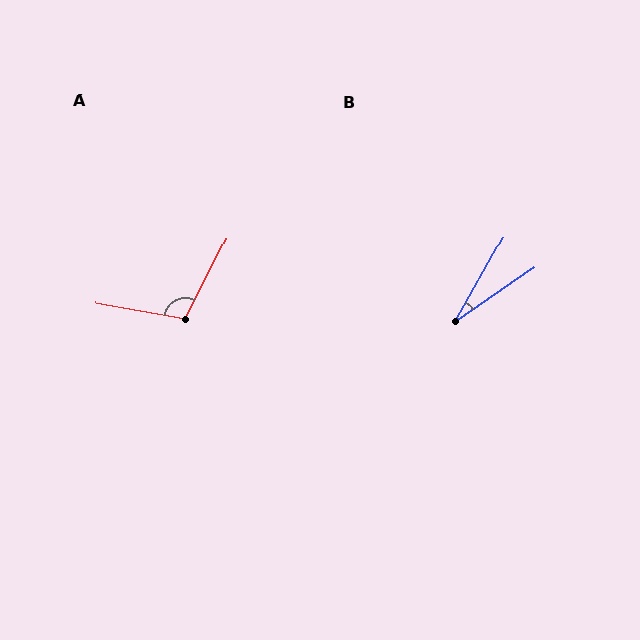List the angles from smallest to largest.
B (26°), A (107°).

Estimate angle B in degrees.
Approximately 26 degrees.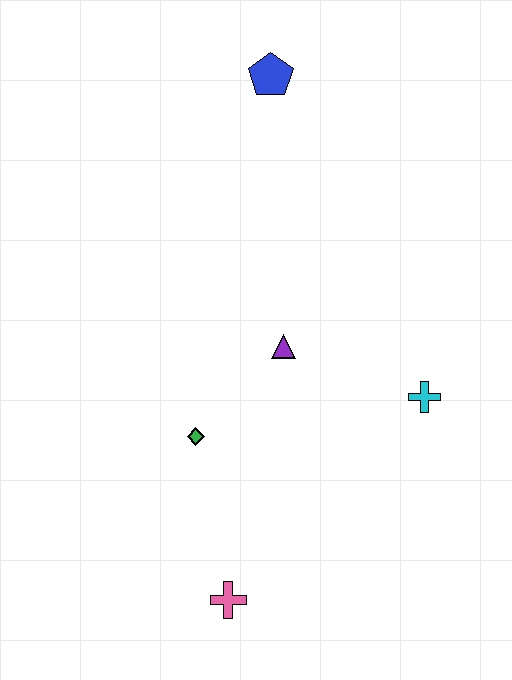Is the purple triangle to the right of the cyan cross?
No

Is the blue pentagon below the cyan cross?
No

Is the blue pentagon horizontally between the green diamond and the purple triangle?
Yes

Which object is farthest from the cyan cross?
The blue pentagon is farthest from the cyan cross.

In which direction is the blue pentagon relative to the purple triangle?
The blue pentagon is above the purple triangle.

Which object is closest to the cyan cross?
The purple triangle is closest to the cyan cross.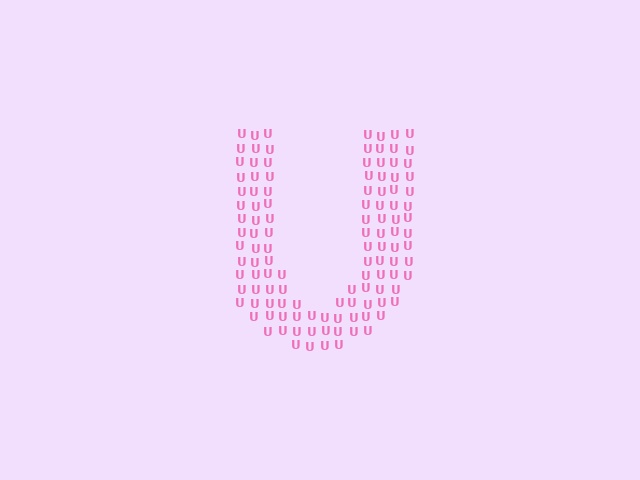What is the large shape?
The large shape is the letter U.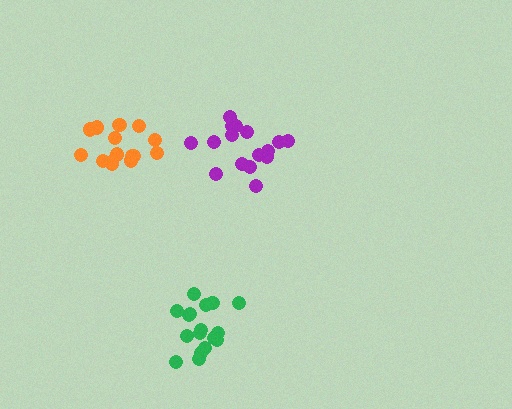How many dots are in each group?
Group 1: 16 dots, Group 2: 17 dots, Group 3: 15 dots (48 total).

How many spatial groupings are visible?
There are 3 spatial groupings.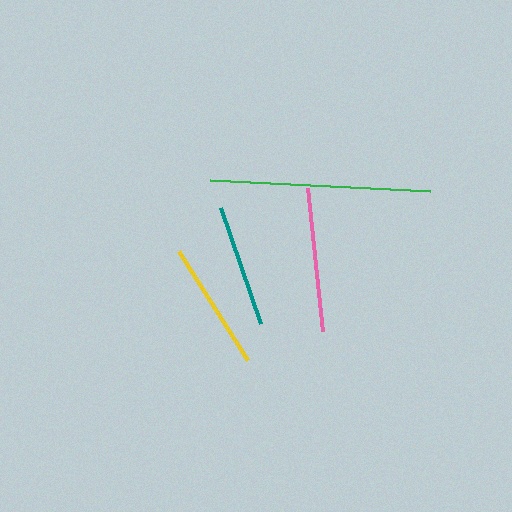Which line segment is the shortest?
The teal line is the shortest at approximately 122 pixels.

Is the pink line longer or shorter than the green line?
The green line is longer than the pink line.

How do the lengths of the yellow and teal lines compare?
The yellow and teal lines are approximately the same length.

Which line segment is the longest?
The green line is the longest at approximately 220 pixels.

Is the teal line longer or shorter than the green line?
The green line is longer than the teal line.